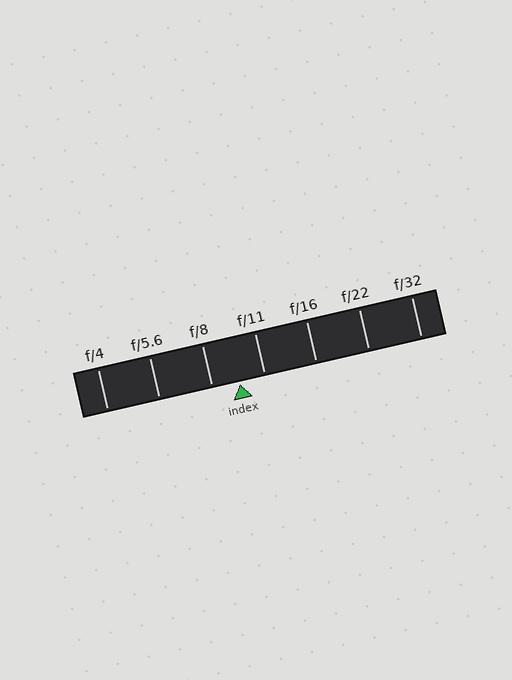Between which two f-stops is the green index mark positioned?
The index mark is between f/8 and f/11.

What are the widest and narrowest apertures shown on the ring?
The widest aperture shown is f/4 and the narrowest is f/32.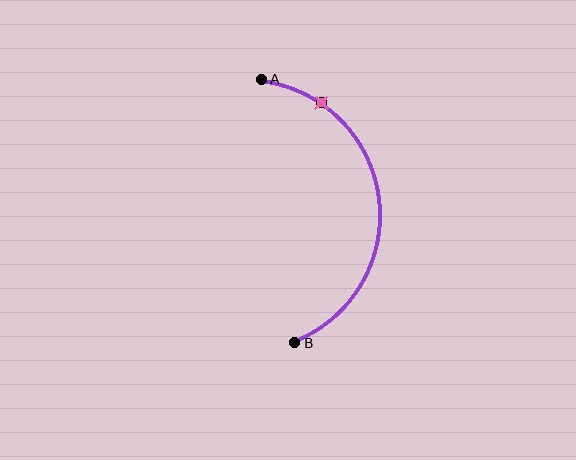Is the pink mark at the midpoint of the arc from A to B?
No. The pink mark lies on the arc but is closer to endpoint A. The arc midpoint would be at the point on the curve equidistant along the arc from both A and B.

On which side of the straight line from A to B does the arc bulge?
The arc bulges to the right of the straight line connecting A and B.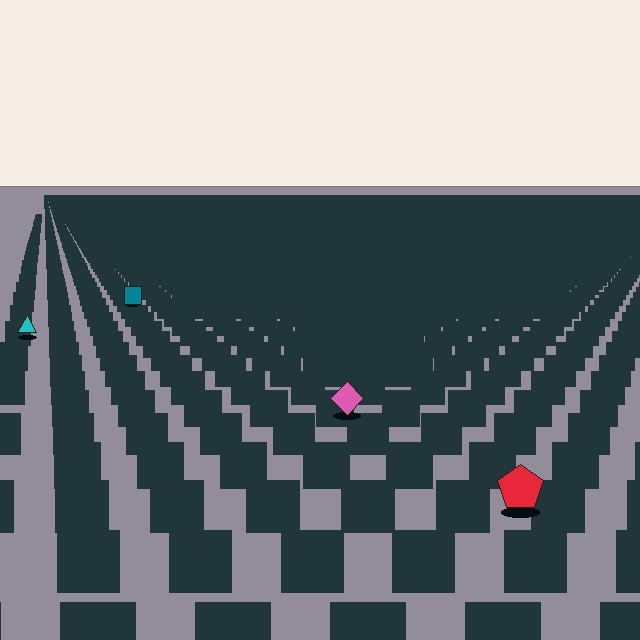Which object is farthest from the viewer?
The teal square is farthest from the viewer. It appears smaller and the ground texture around it is denser.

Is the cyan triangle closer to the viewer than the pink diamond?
No. The pink diamond is closer — you can tell from the texture gradient: the ground texture is coarser near it.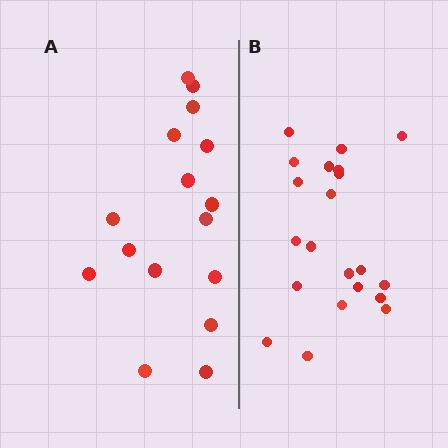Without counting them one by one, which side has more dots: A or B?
Region B (the right region) has more dots.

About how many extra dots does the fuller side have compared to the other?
Region B has about 5 more dots than region A.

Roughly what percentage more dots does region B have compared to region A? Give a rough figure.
About 30% more.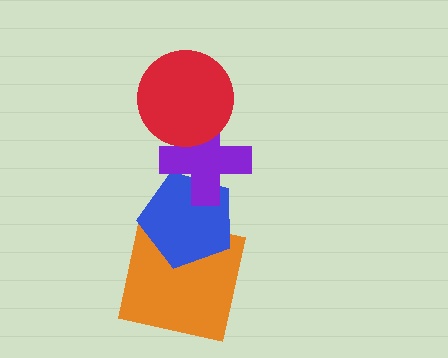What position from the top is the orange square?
The orange square is 4th from the top.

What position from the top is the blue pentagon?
The blue pentagon is 3rd from the top.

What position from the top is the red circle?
The red circle is 1st from the top.